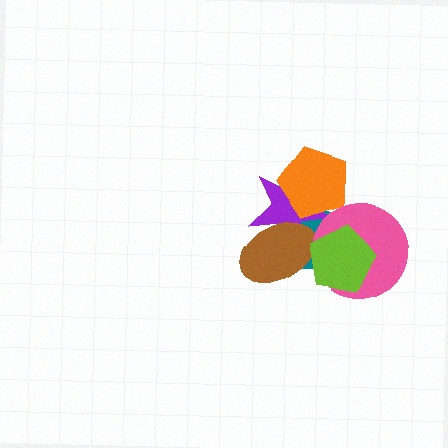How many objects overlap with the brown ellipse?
3 objects overlap with the brown ellipse.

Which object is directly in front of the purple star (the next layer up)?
The orange pentagon is directly in front of the purple star.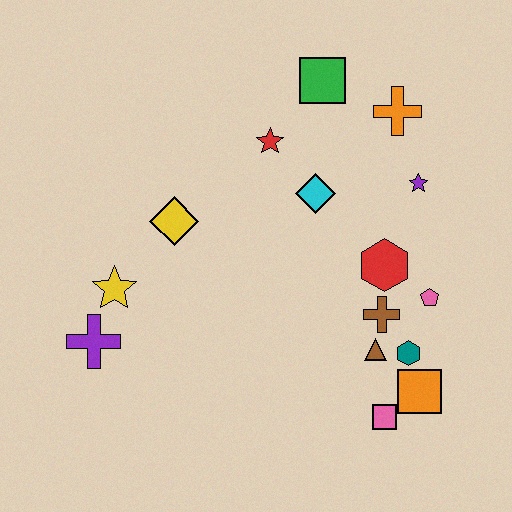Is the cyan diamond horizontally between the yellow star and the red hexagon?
Yes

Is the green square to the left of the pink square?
Yes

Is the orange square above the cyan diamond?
No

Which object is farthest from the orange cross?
The purple cross is farthest from the orange cross.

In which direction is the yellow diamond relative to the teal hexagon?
The yellow diamond is to the left of the teal hexagon.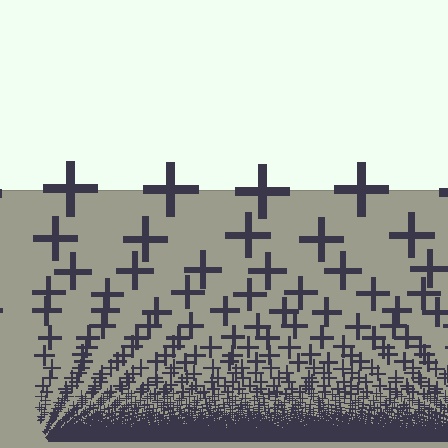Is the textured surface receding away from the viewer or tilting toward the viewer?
The surface appears to tilt toward the viewer. Texture elements get larger and sparser toward the top.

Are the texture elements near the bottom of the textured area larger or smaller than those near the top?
Smaller. The gradient is inverted — elements near the bottom are smaller and denser.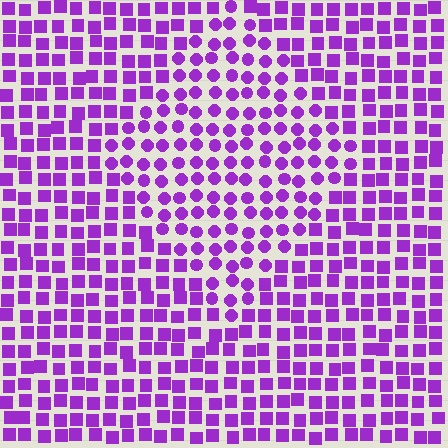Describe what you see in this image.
The image is filled with small purple elements arranged in a uniform grid. A diamond-shaped region contains circles, while the surrounding area contains squares. The boundary is defined purely by the change in element shape.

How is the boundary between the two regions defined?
The boundary is defined by a change in element shape: circles inside vs. squares outside. All elements share the same color and spacing.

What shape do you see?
I see a diamond.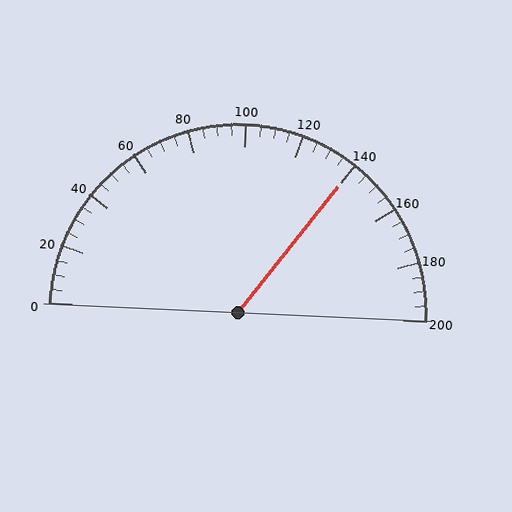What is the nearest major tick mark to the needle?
The nearest major tick mark is 140.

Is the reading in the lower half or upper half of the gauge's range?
The reading is in the upper half of the range (0 to 200).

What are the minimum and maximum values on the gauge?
The gauge ranges from 0 to 200.